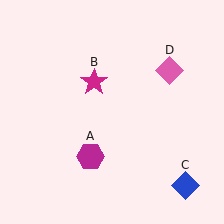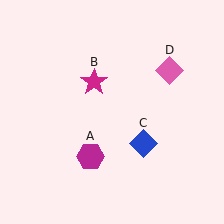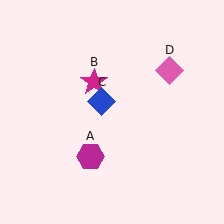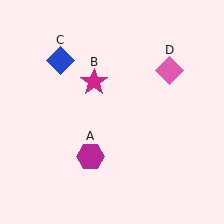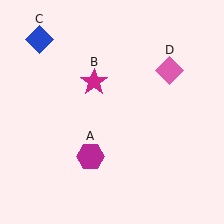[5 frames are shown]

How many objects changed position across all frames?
1 object changed position: blue diamond (object C).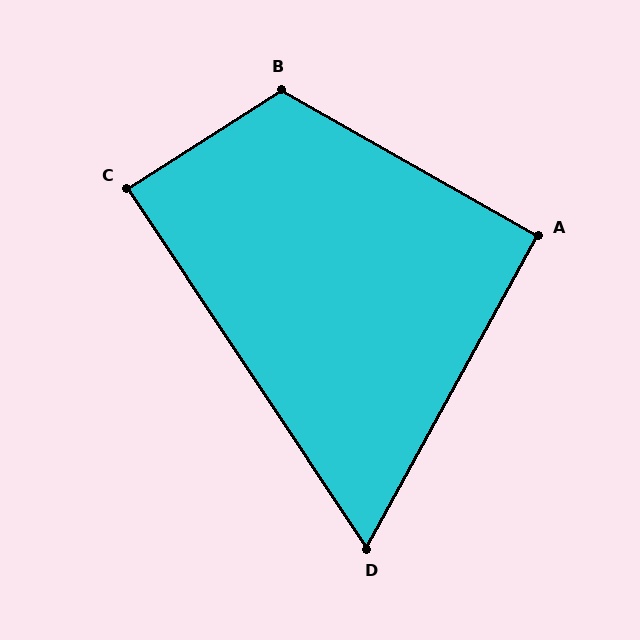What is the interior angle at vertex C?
Approximately 89 degrees (approximately right).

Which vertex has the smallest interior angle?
D, at approximately 62 degrees.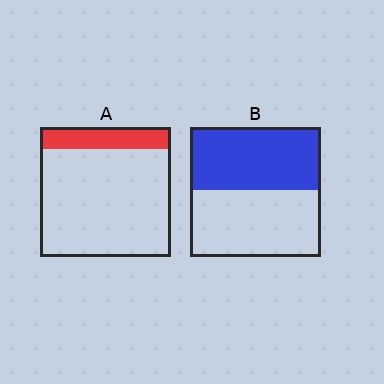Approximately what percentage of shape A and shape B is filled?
A is approximately 15% and B is approximately 50%.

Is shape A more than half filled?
No.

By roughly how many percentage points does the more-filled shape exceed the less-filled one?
By roughly 30 percentage points (B over A).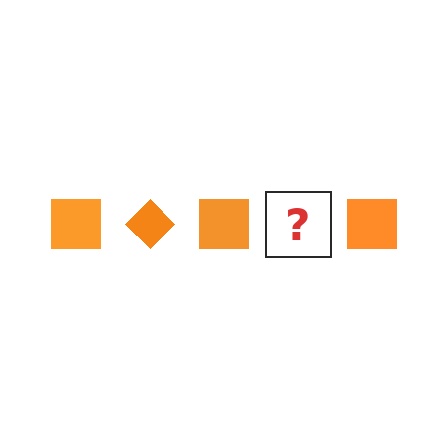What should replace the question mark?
The question mark should be replaced with an orange diamond.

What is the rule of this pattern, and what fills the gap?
The rule is that the pattern cycles through square, diamond shapes in orange. The gap should be filled with an orange diamond.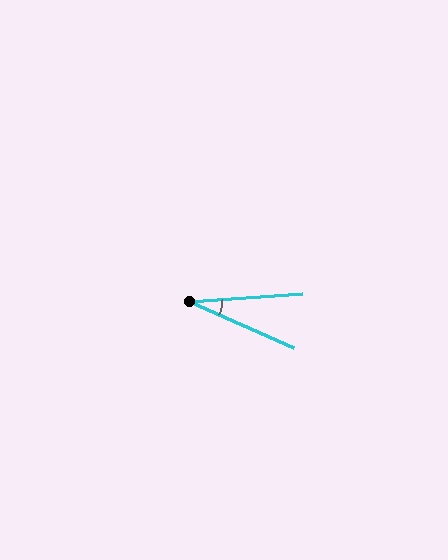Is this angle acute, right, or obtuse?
It is acute.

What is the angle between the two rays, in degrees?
Approximately 28 degrees.